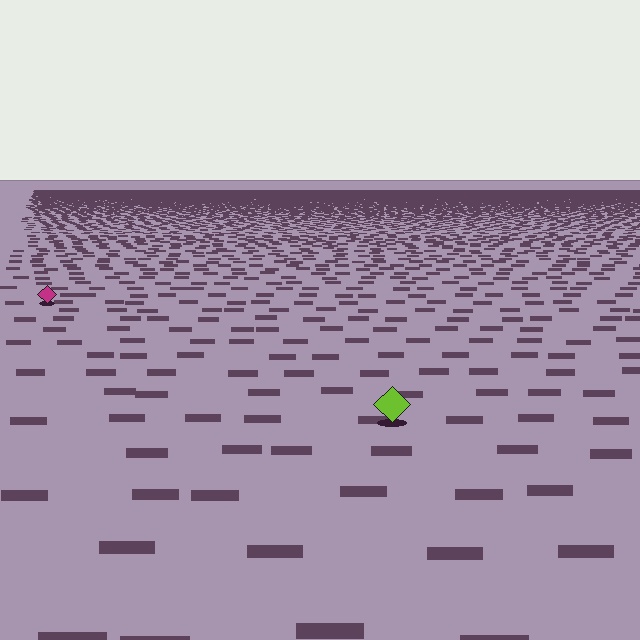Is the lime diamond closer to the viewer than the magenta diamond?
Yes. The lime diamond is closer — you can tell from the texture gradient: the ground texture is coarser near it.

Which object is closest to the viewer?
The lime diamond is closest. The texture marks near it are larger and more spread out.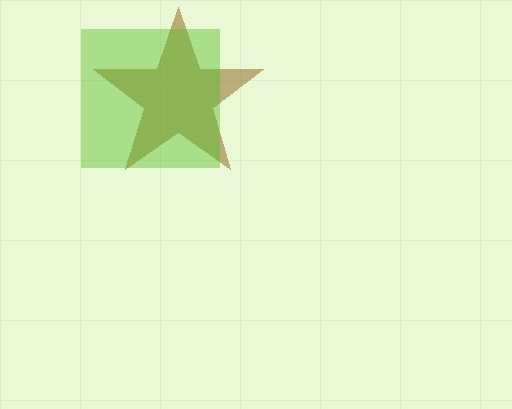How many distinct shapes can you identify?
There are 2 distinct shapes: a brown star, a lime square.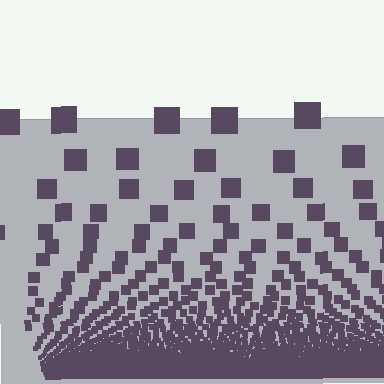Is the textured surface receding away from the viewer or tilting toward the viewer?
The surface appears to tilt toward the viewer. Texture elements get larger and sparser toward the top.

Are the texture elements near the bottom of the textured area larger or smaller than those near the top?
Smaller. The gradient is inverted — elements near the bottom are smaller and denser.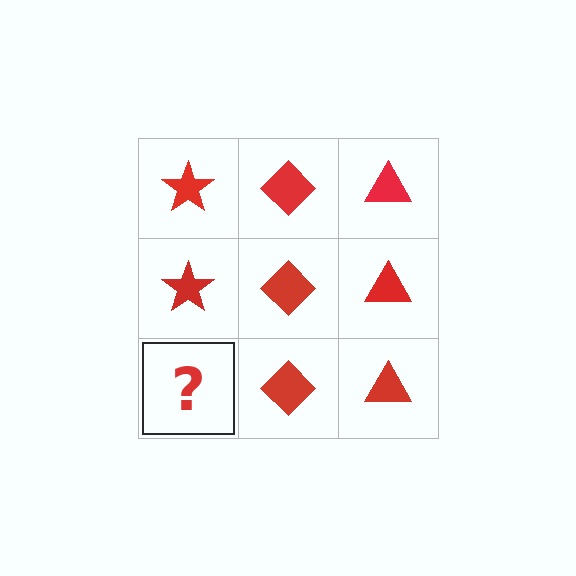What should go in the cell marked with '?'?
The missing cell should contain a red star.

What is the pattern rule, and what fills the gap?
The rule is that each column has a consistent shape. The gap should be filled with a red star.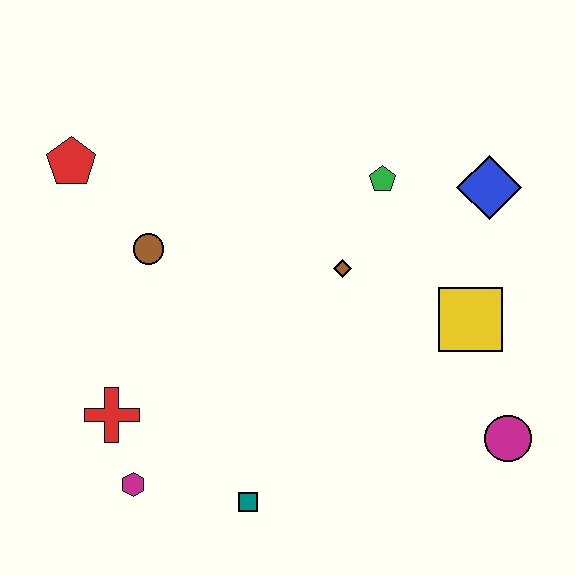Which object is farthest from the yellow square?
The red pentagon is farthest from the yellow square.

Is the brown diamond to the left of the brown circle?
No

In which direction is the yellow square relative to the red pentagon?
The yellow square is to the right of the red pentagon.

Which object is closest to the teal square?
The magenta hexagon is closest to the teal square.